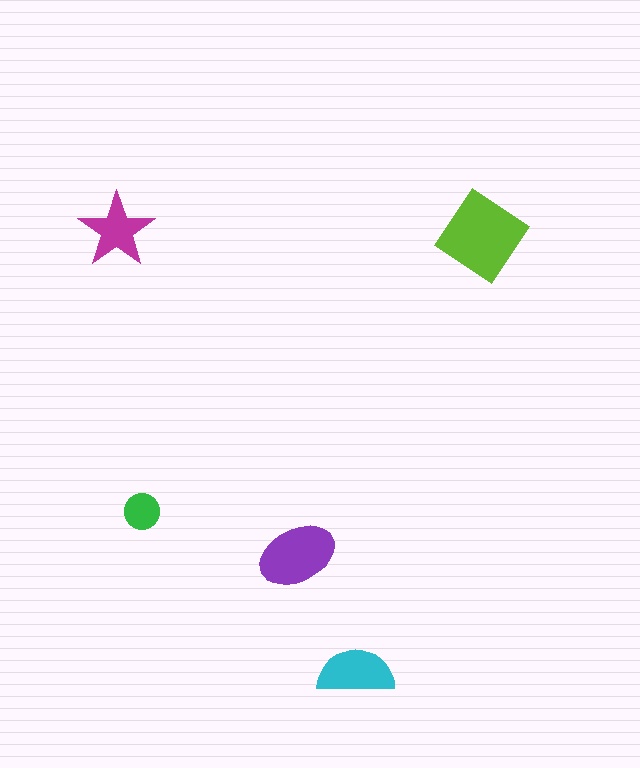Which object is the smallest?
The green circle.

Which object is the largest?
The lime diamond.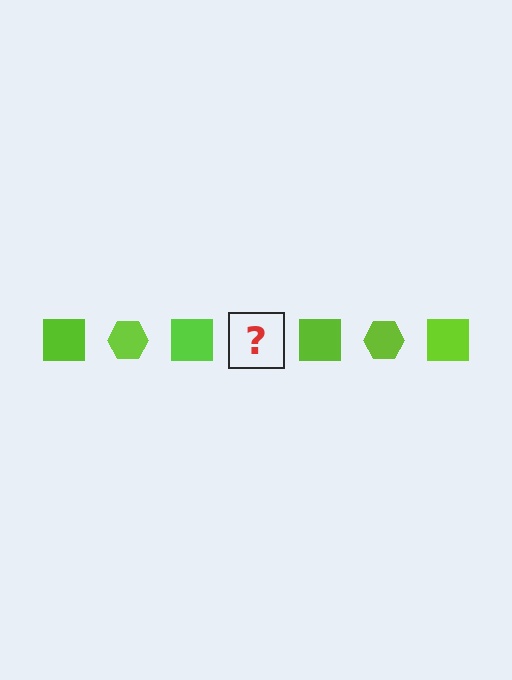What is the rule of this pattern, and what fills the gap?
The rule is that the pattern cycles through square, hexagon shapes in lime. The gap should be filled with a lime hexagon.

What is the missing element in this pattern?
The missing element is a lime hexagon.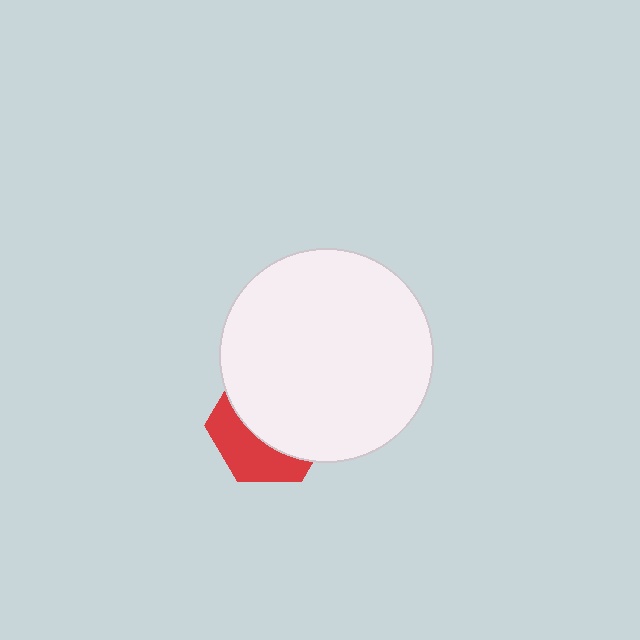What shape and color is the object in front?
The object in front is a white circle.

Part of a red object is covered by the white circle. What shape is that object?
It is a hexagon.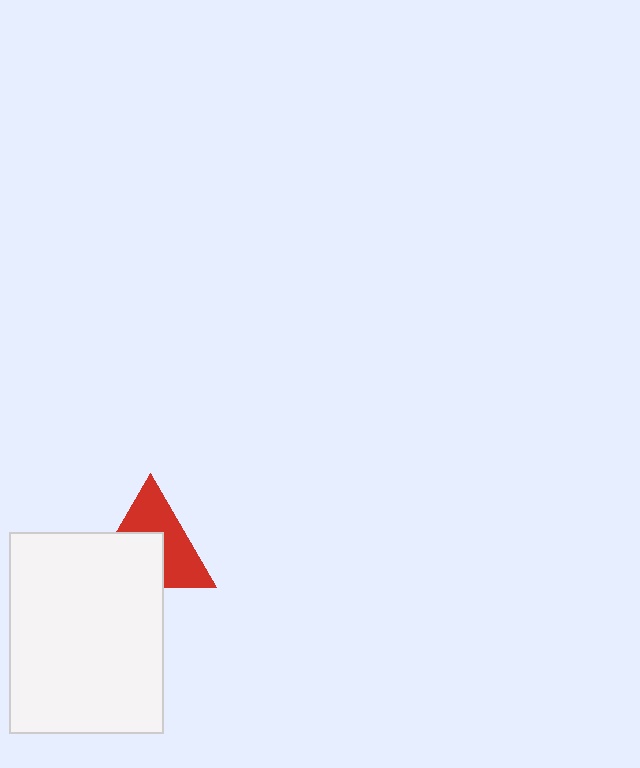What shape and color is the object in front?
The object in front is a white rectangle.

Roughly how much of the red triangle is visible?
About half of it is visible (roughly 54%).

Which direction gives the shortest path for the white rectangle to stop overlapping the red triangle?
Moving down gives the shortest separation.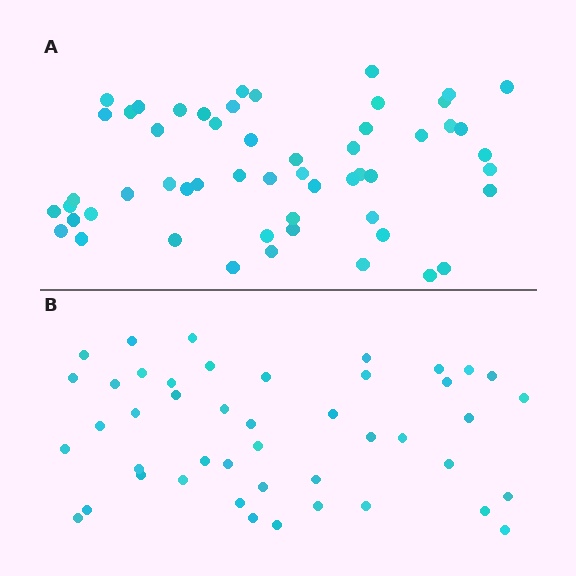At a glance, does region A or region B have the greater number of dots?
Region A (the top region) has more dots.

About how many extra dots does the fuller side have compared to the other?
Region A has roughly 10 or so more dots than region B.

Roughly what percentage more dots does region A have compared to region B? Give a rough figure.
About 20% more.